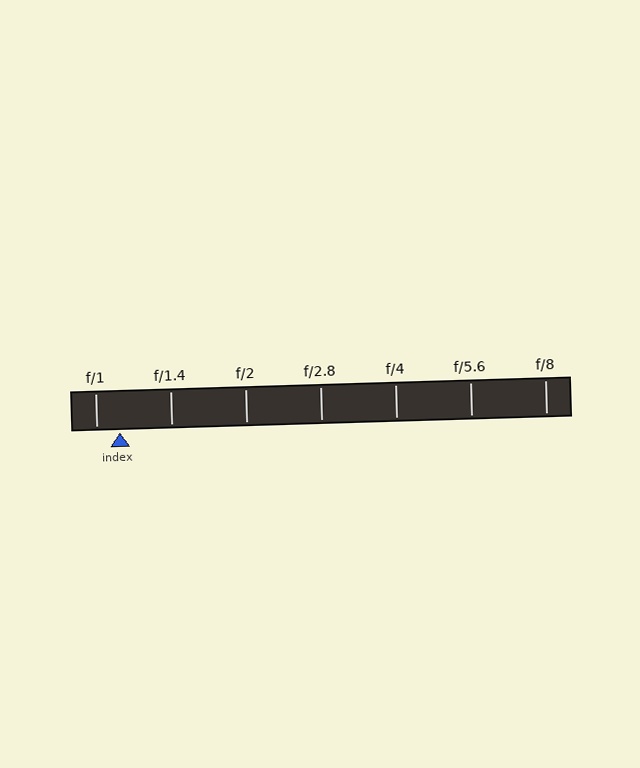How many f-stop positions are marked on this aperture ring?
There are 7 f-stop positions marked.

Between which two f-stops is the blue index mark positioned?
The index mark is between f/1 and f/1.4.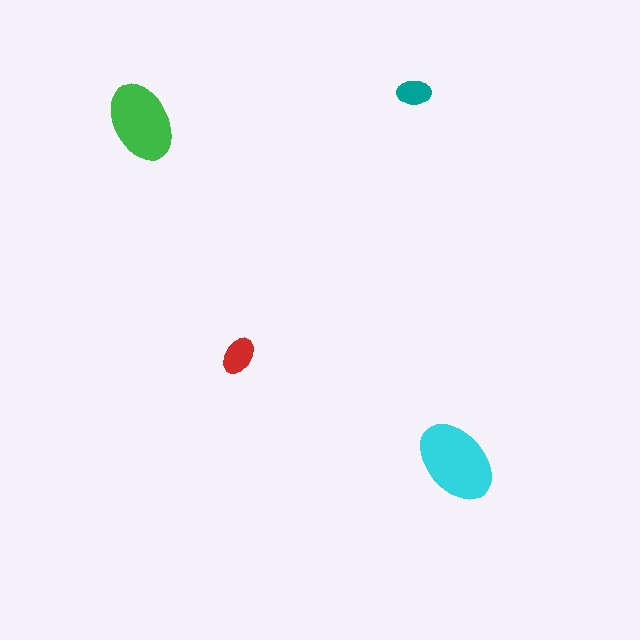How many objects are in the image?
There are 4 objects in the image.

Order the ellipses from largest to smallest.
the cyan one, the green one, the red one, the teal one.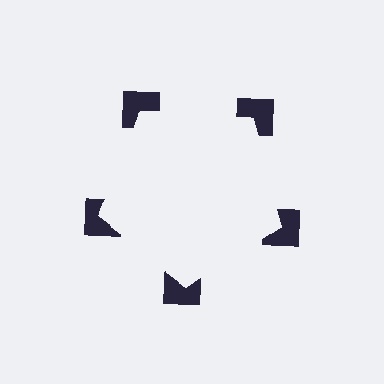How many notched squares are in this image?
There are 5 — one at each vertex of the illusory pentagon.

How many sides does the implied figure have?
5 sides.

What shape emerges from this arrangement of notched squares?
An illusory pentagon — its edges are inferred from the aligned wedge cuts in the notched squares, not physically drawn.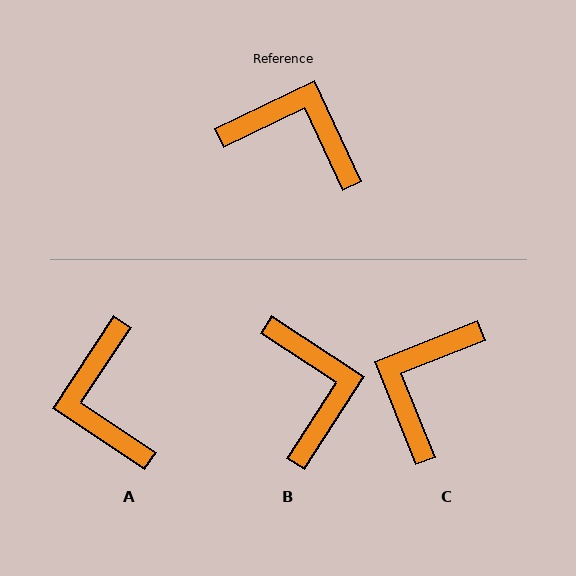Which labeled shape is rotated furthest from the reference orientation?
A, about 121 degrees away.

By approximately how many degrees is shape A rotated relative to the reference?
Approximately 121 degrees counter-clockwise.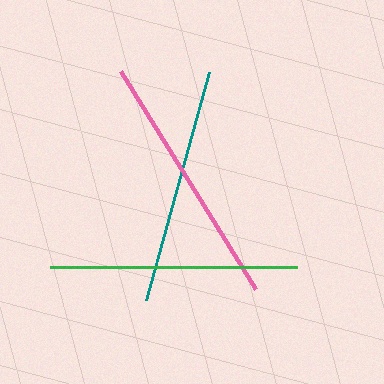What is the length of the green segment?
The green segment is approximately 247 pixels long.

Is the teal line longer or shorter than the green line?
The green line is longer than the teal line.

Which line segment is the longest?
The pink line is the longest at approximately 257 pixels.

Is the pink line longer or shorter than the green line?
The pink line is longer than the green line.